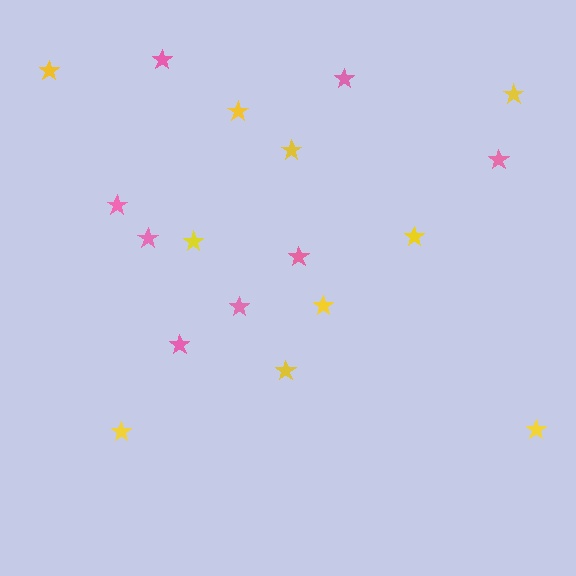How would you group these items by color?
There are 2 groups: one group of yellow stars (10) and one group of pink stars (8).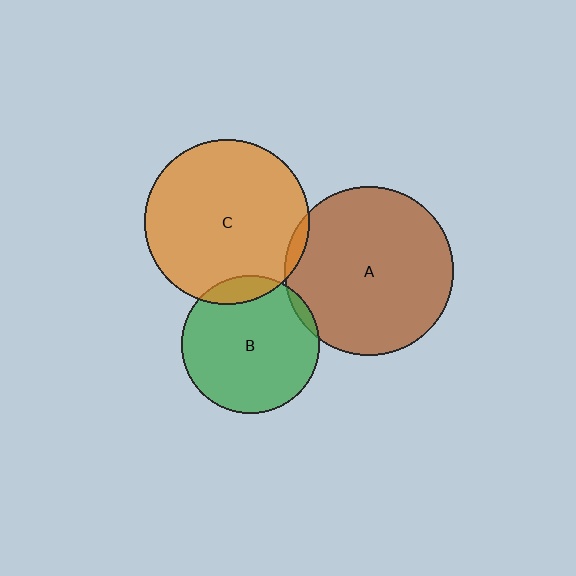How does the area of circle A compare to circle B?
Approximately 1.5 times.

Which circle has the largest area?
Circle A (brown).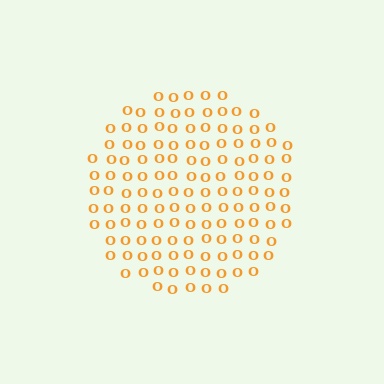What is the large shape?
The large shape is a circle.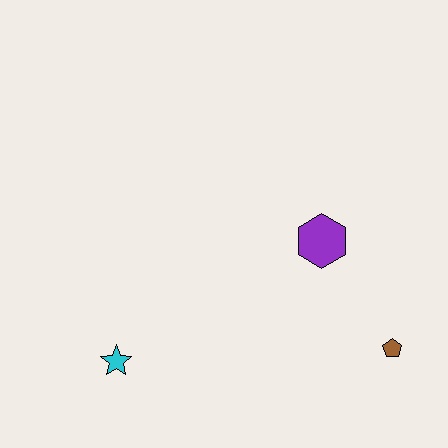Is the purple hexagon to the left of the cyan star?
No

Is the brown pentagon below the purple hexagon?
Yes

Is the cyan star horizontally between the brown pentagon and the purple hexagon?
No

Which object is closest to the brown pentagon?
The purple hexagon is closest to the brown pentagon.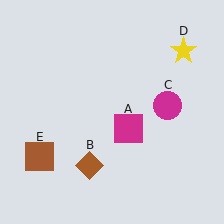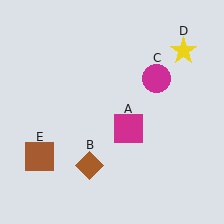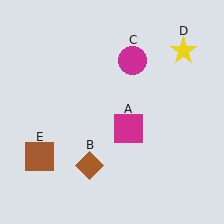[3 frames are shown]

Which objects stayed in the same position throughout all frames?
Magenta square (object A) and brown diamond (object B) and yellow star (object D) and brown square (object E) remained stationary.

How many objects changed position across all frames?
1 object changed position: magenta circle (object C).